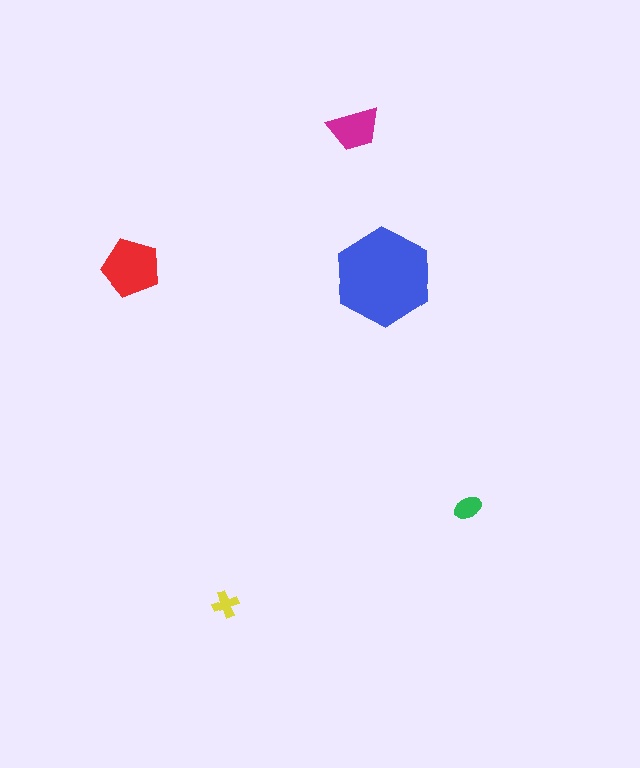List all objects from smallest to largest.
The yellow cross, the green ellipse, the magenta trapezoid, the red pentagon, the blue hexagon.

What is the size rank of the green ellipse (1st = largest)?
4th.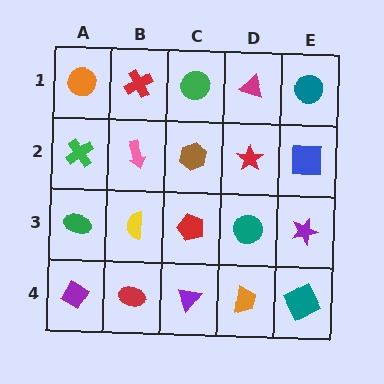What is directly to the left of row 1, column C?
A red cross.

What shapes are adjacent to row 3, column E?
A blue square (row 2, column E), a teal square (row 4, column E), a teal circle (row 3, column D).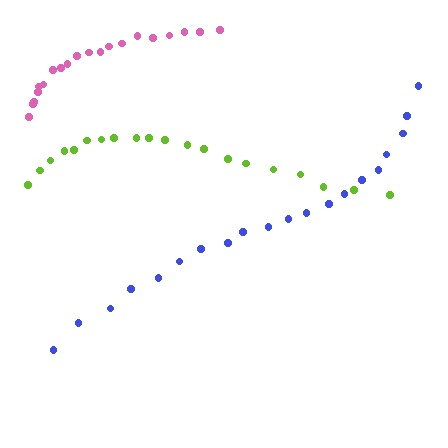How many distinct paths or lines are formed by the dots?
There are 3 distinct paths.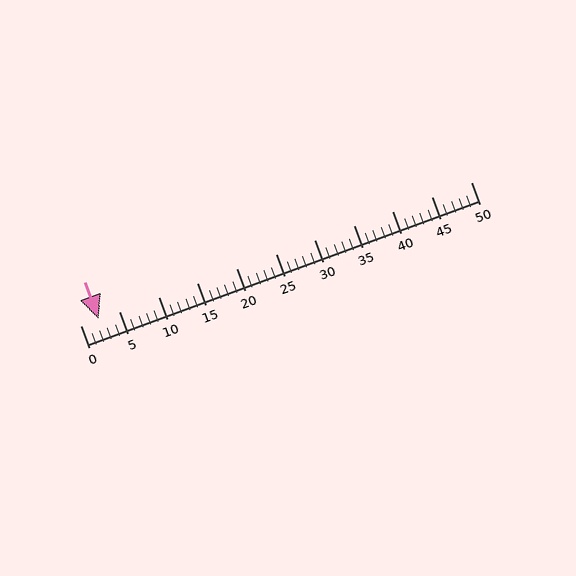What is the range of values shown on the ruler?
The ruler shows values from 0 to 50.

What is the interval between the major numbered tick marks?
The major tick marks are spaced 5 units apart.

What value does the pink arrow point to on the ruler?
The pink arrow points to approximately 2.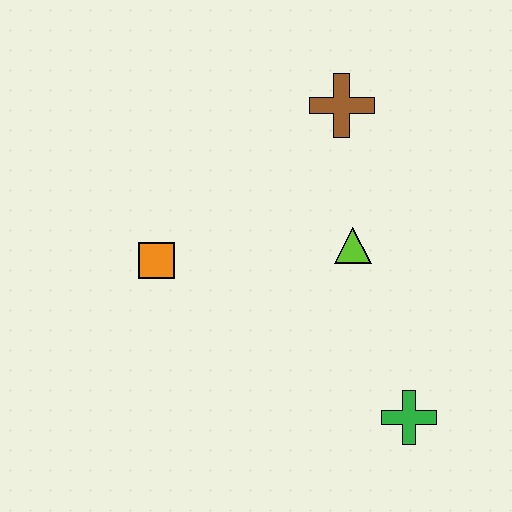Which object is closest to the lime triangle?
The brown cross is closest to the lime triangle.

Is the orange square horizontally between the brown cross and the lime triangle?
No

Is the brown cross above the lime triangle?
Yes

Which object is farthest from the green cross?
The brown cross is farthest from the green cross.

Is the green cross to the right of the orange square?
Yes